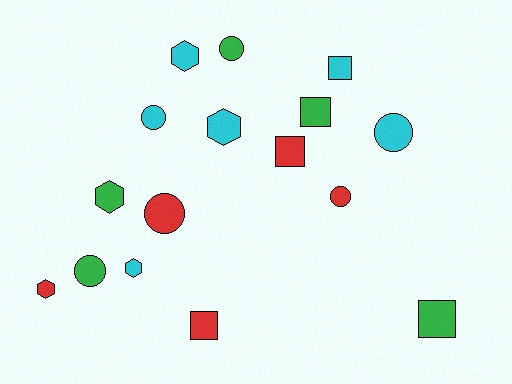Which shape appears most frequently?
Circle, with 6 objects.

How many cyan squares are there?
There is 1 cyan square.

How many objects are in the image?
There are 16 objects.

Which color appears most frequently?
Cyan, with 6 objects.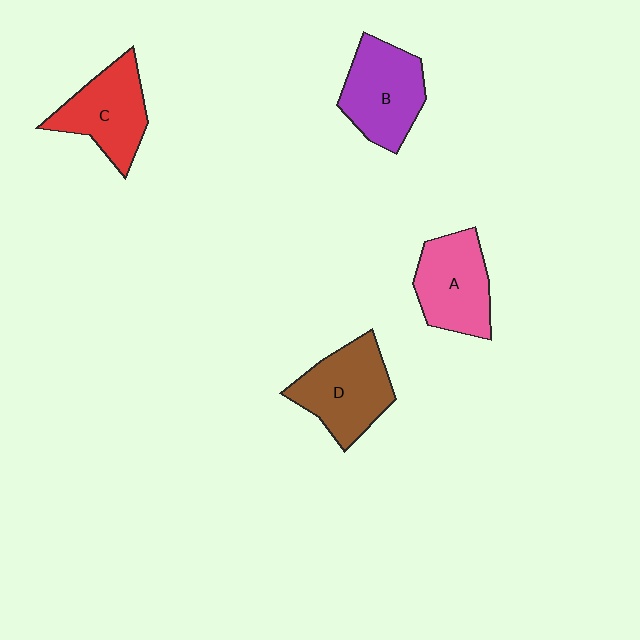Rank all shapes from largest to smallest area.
From largest to smallest: D (brown), B (purple), A (pink), C (red).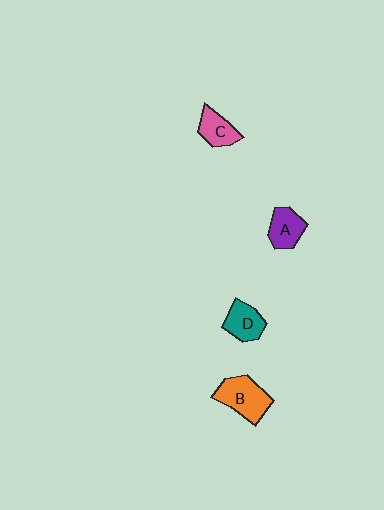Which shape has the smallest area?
Shape C (pink).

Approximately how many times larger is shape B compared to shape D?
Approximately 1.4 times.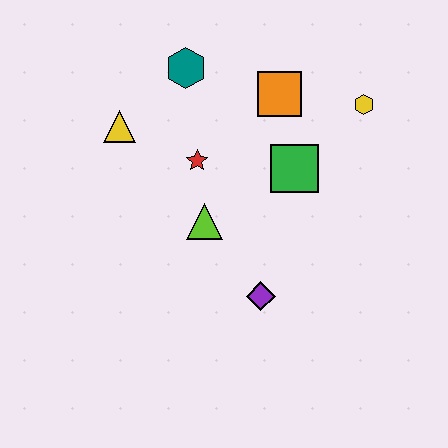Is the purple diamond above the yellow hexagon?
No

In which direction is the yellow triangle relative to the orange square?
The yellow triangle is to the left of the orange square.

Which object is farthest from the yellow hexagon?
The yellow triangle is farthest from the yellow hexagon.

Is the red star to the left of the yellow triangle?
No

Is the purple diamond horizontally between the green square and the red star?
Yes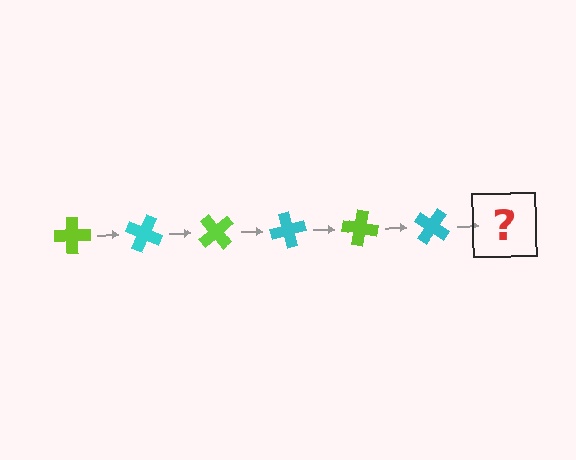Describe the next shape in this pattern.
It should be a lime cross, rotated 150 degrees from the start.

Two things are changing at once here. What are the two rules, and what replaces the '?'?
The two rules are that it rotates 25 degrees each step and the color cycles through lime and cyan. The '?' should be a lime cross, rotated 150 degrees from the start.